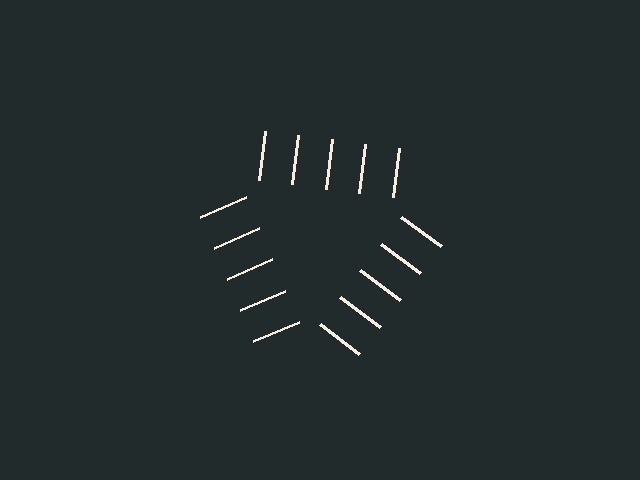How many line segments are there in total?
15 — 5 along each of the 3 edges.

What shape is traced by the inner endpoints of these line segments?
An illusory triangle — the line segments terminate on its edges but no continuous stroke is drawn.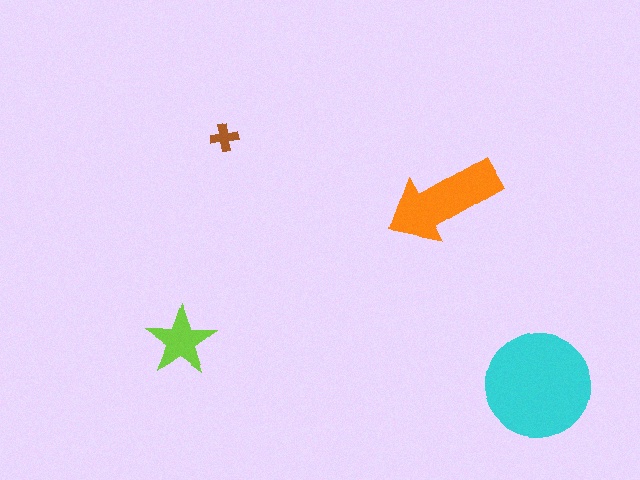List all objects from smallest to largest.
The brown cross, the lime star, the orange arrow, the cyan circle.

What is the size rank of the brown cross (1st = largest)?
4th.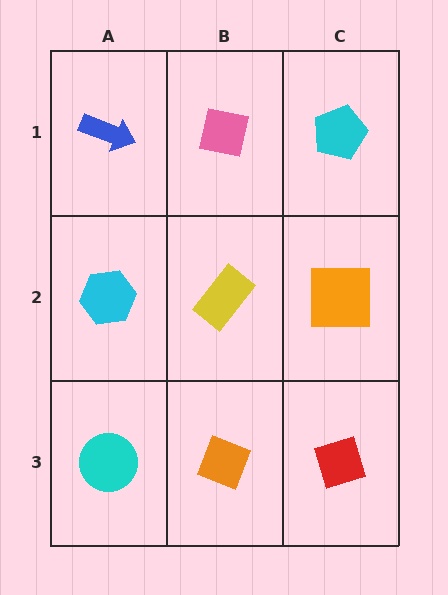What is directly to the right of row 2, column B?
An orange square.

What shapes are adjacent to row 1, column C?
An orange square (row 2, column C), a pink square (row 1, column B).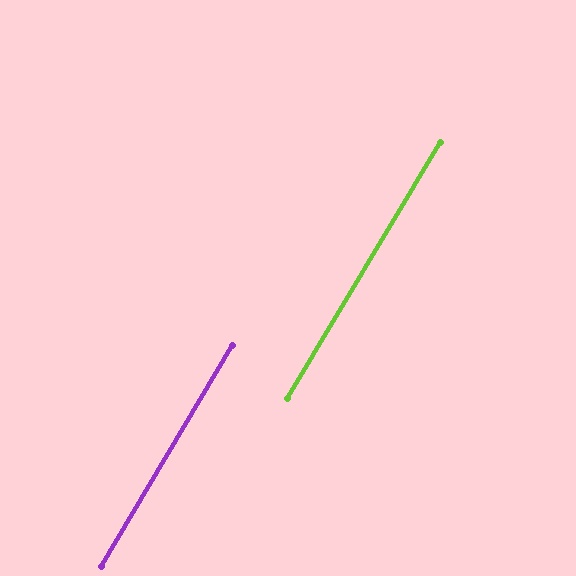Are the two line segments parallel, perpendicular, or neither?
Parallel — their directions differ by only 0.1°.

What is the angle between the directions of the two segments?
Approximately 0 degrees.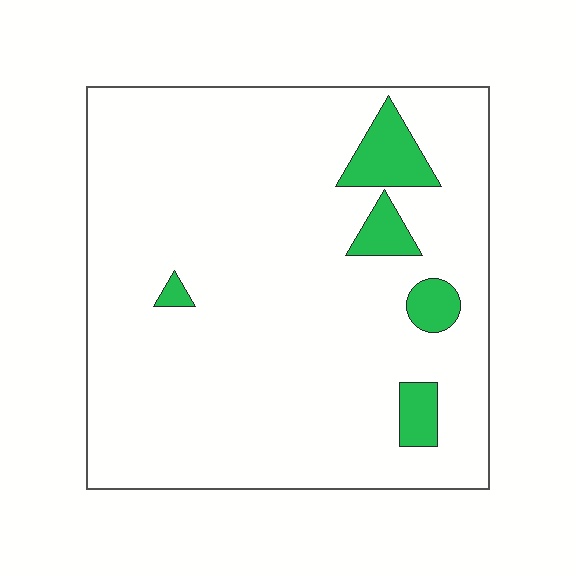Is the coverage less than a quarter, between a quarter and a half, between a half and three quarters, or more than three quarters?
Less than a quarter.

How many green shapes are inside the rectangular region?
5.